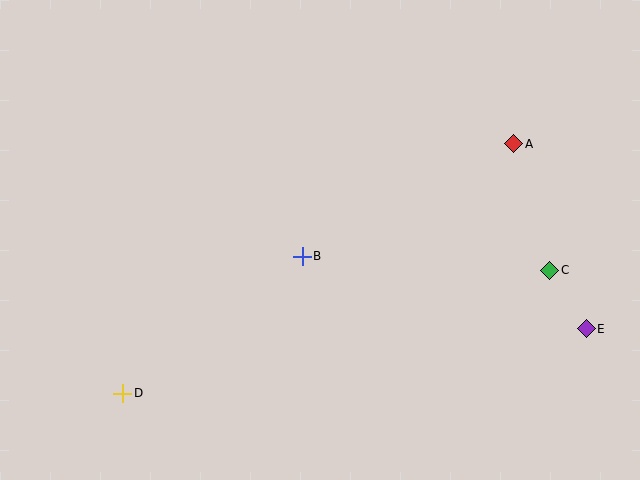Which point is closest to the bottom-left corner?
Point D is closest to the bottom-left corner.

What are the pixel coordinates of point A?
Point A is at (514, 144).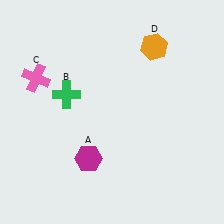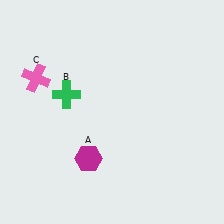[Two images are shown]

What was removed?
The orange hexagon (D) was removed in Image 2.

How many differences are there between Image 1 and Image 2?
There is 1 difference between the two images.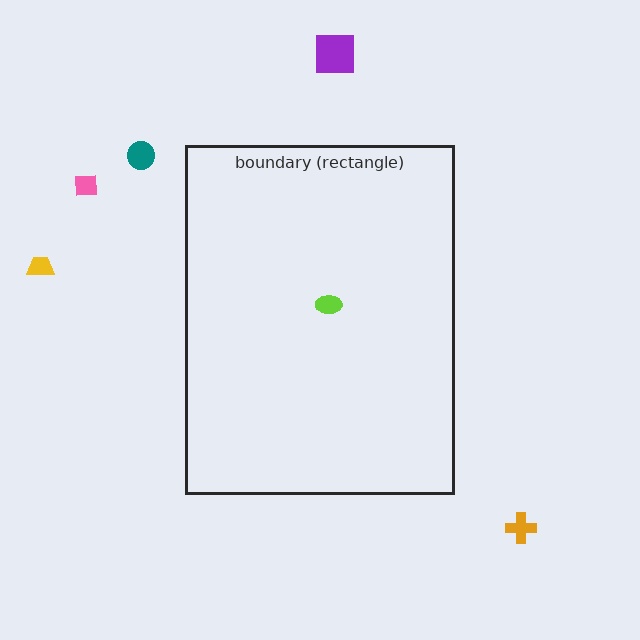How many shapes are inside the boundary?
1 inside, 5 outside.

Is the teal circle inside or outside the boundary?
Outside.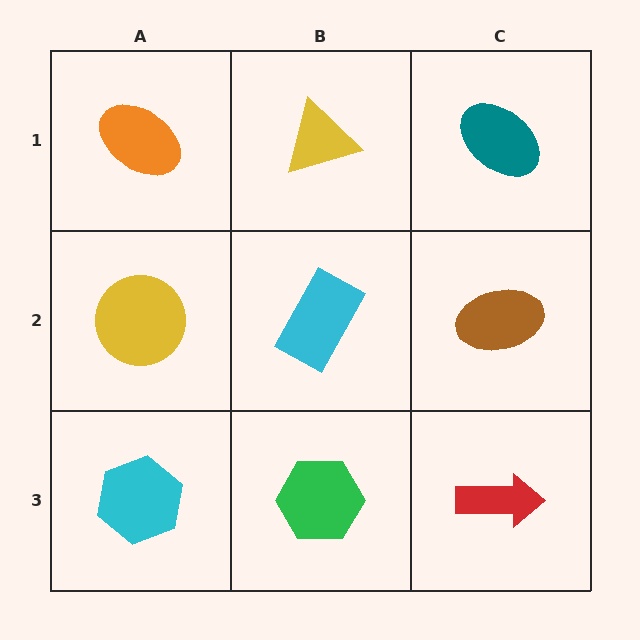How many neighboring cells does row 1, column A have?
2.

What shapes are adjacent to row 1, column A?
A yellow circle (row 2, column A), a yellow triangle (row 1, column B).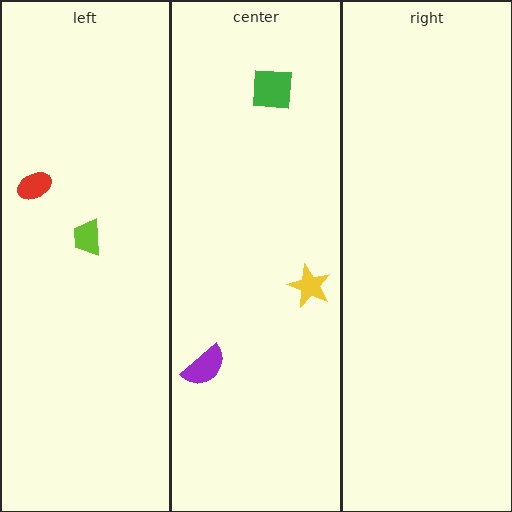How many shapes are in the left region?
2.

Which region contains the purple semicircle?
The center region.